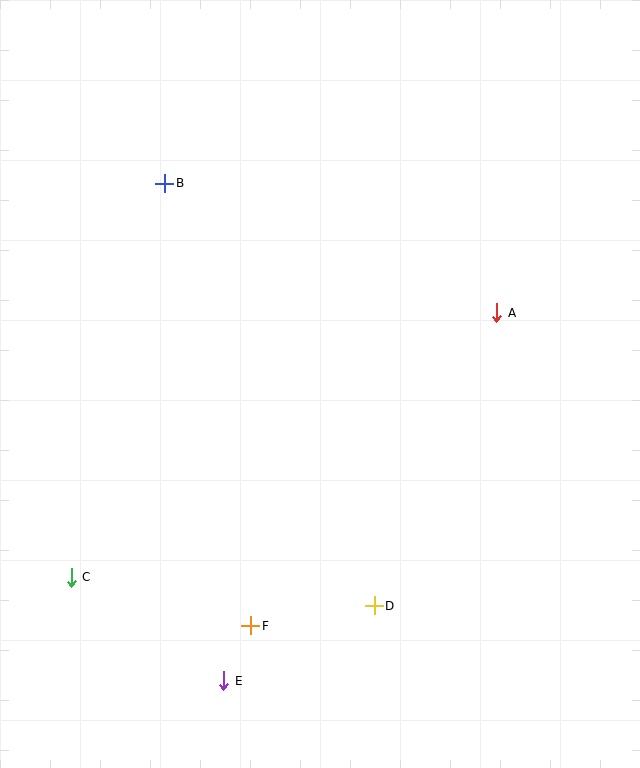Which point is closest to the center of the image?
Point A at (497, 313) is closest to the center.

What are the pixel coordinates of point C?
Point C is at (71, 577).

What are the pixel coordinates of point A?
Point A is at (497, 313).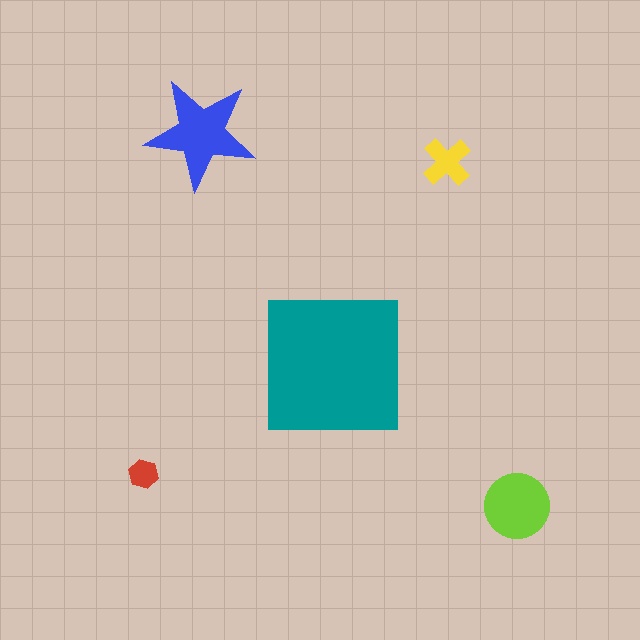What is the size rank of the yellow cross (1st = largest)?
4th.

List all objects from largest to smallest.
The teal square, the blue star, the lime circle, the yellow cross, the red hexagon.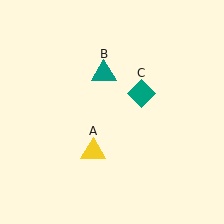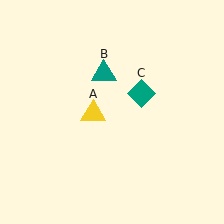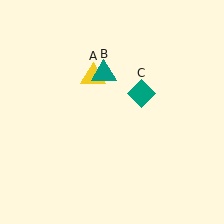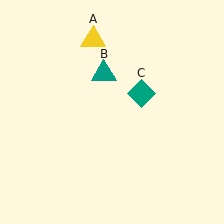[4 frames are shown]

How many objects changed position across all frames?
1 object changed position: yellow triangle (object A).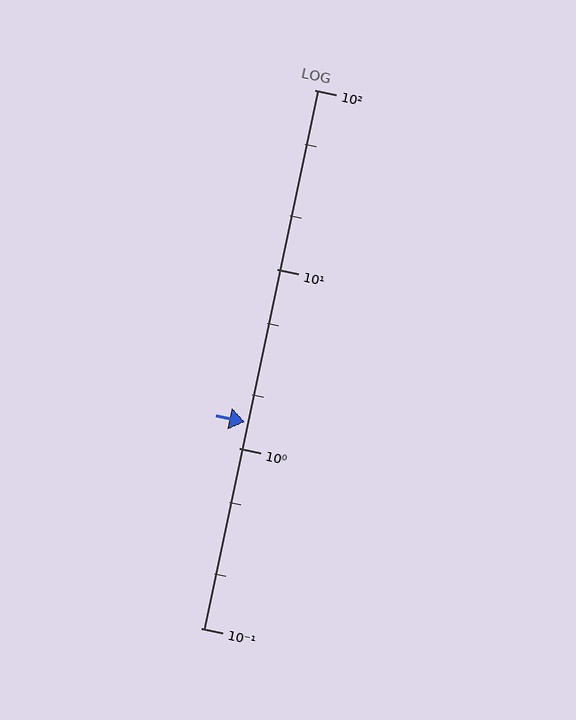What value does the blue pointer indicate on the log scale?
The pointer indicates approximately 1.4.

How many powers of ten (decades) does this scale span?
The scale spans 3 decades, from 0.1 to 100.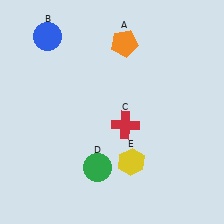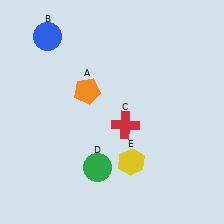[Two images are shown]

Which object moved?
The orange pentagon (A) moved down.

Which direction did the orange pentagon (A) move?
The orange pentagon (A) moved down.